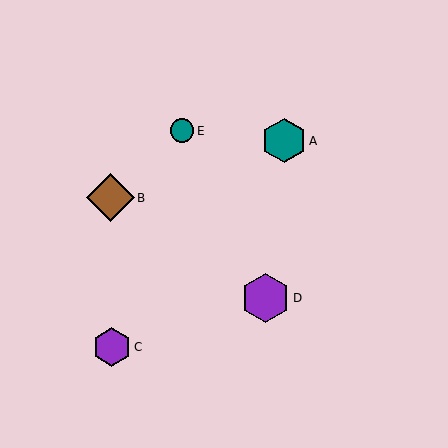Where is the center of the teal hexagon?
The center of the teal hexagon is at (284, 141).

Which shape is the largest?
The purple hexagon (labeled D) is the largest.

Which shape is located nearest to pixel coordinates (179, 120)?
The teal circle (labeled E) at (182, 131) is nearest to that location.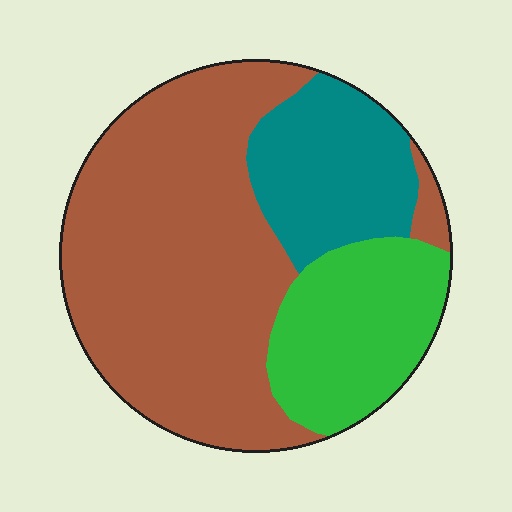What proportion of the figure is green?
Green takes up about one fifth (1/5) of the figure.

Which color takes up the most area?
Brown, at roughly 60%.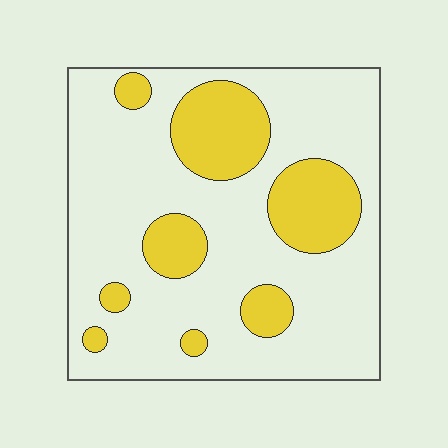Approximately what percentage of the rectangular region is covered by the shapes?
Approximately 25%.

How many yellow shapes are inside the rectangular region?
8.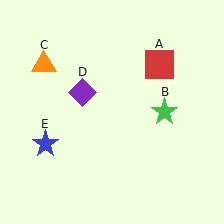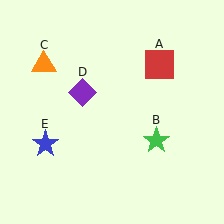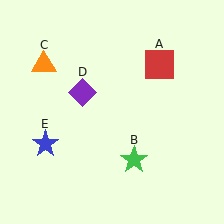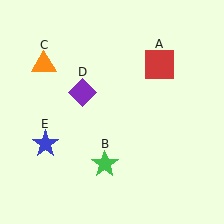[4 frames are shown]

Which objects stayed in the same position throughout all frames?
Red square (object A) and orange triangle (object C) and purple diamond (object D) and blue star (object E) remained stationary.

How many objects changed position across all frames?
1 object changed position: green star (object B).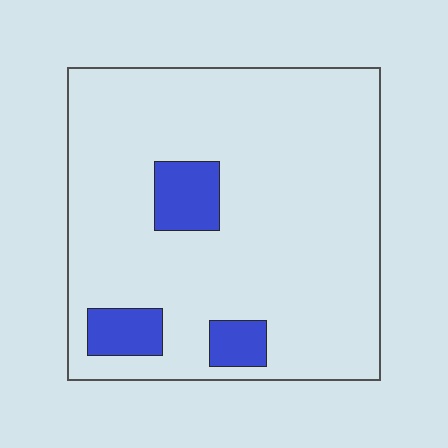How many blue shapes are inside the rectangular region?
3.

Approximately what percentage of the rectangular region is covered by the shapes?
Approximately 10%.